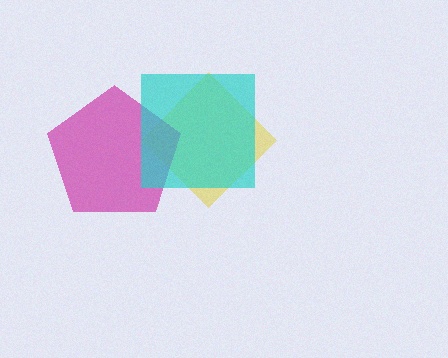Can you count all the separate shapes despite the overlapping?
Yes, there are 3 separate shapes.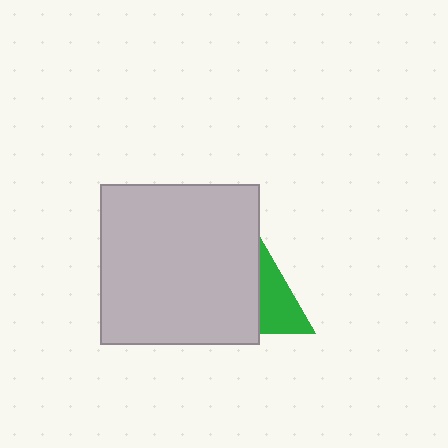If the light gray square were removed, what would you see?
You would see the complete green triangle.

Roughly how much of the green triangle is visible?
A small part of it is visible (roughly 44%).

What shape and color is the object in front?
The object in front is a light gray square.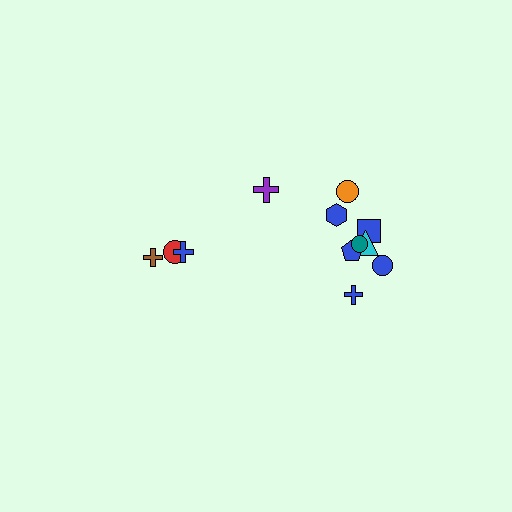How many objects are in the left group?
There are 4 objects.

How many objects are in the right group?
There are 8 objects.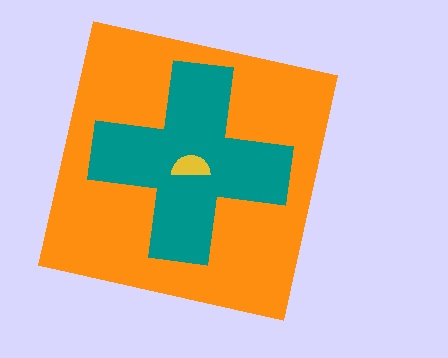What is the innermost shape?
The yellow semicircle.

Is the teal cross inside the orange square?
Yes.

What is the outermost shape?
The orange square.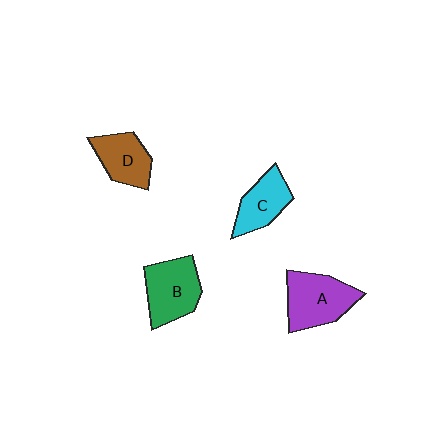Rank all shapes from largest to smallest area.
From largest to smallest: A (purple), B (green), D (brown), C (cyan).